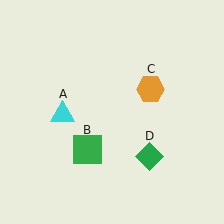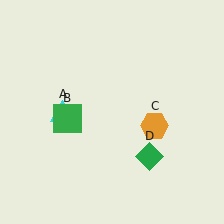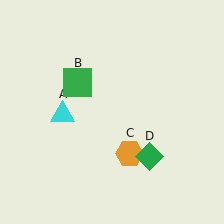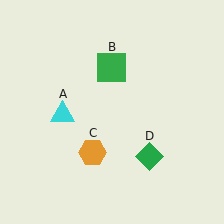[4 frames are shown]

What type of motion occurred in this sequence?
The green square (object B), orange hexagon (object C) rotated clockwise around the center of the scene.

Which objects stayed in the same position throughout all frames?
Cyan triangle (object A) and green diamond (object D) remained stationary.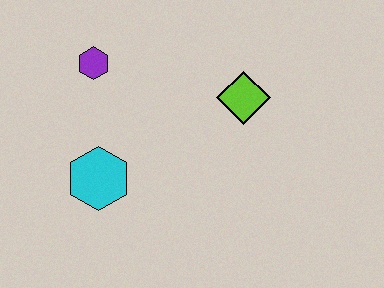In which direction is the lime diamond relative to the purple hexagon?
The lime diamond is to the right of the purple hexagon.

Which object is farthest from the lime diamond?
The cyan hexagon is farthest from the lime diamond.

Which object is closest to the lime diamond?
The purple hexagon is closest to the lime diamond.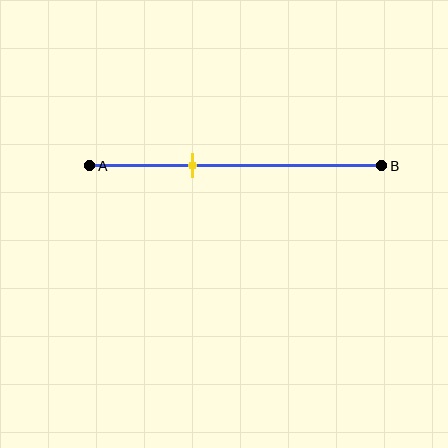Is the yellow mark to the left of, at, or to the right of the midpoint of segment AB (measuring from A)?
The yellow mark is to the left of the midpoint of segment AB.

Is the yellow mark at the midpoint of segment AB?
No, the mark is at about 35% from A, not at the 50% midpoint.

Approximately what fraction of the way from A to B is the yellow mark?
The yellow mark is approximately 35% of the way from A to B.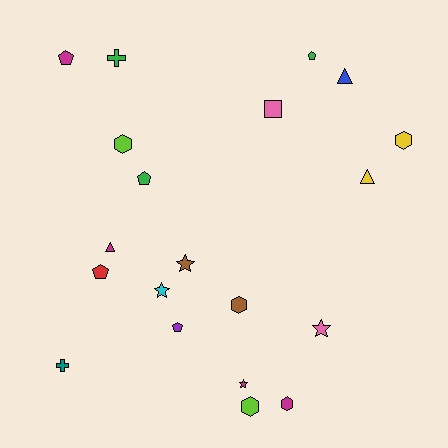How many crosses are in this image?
There are 2 crosses.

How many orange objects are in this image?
There are no orange objects.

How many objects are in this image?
There are 20 objects.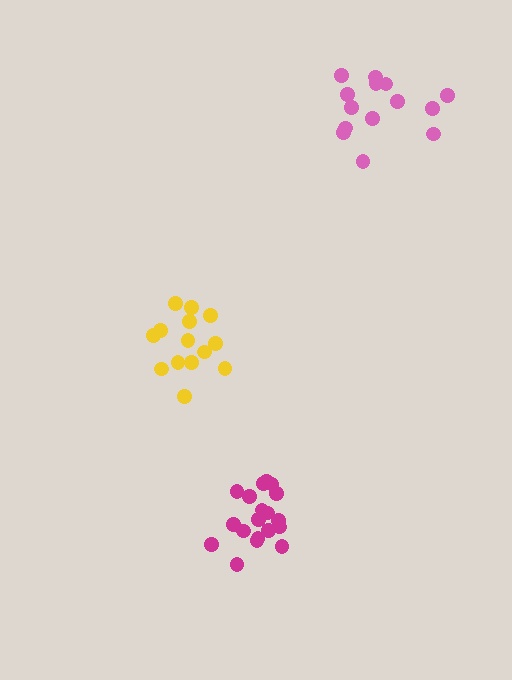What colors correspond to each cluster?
The clusters are colored: magenta, yellow, pink.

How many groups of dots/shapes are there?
There are 3 groups.